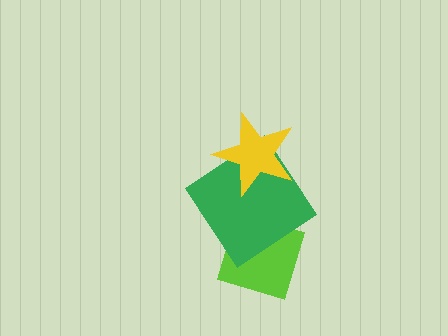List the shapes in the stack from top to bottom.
From top to bottom: the yellow star, the green diamond, the lime diamond.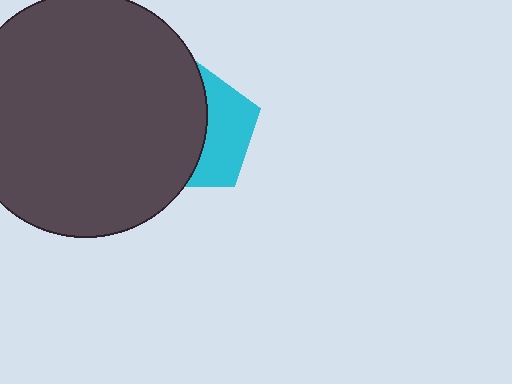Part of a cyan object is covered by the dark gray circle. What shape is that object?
It is a pentagon.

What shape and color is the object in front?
The object in front is a dark gray circle.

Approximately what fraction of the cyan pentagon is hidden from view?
Roughly 59% of the cyan pentagon is hidden behind the dark gray circle.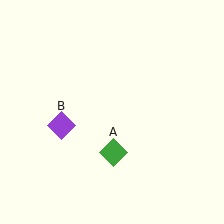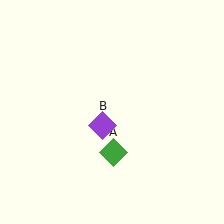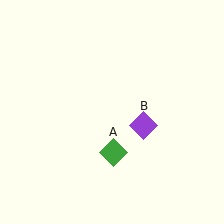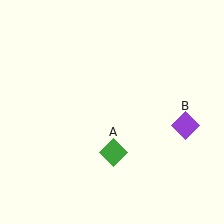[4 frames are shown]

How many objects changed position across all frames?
1 object changed position: purple diamond (object B).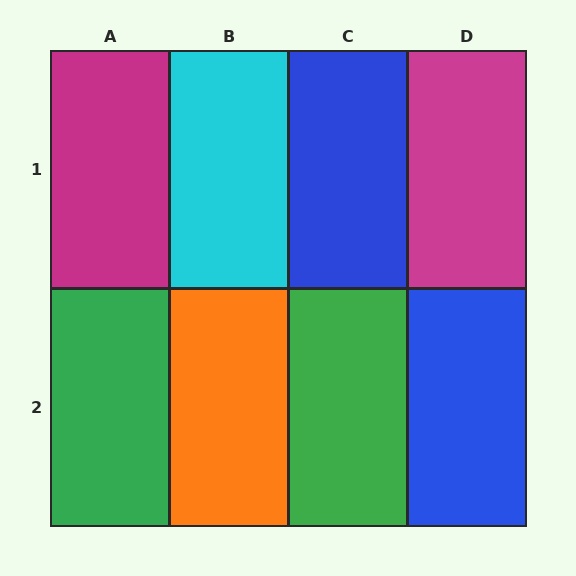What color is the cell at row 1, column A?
Magenta.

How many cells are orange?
1 cell is orange.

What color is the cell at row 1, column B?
Cyan.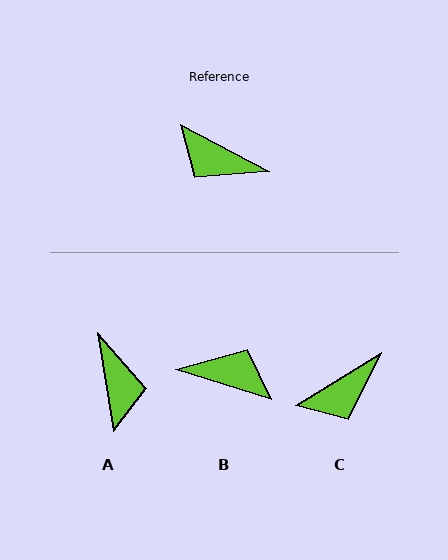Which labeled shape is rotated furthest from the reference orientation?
B, about 170 degrees away.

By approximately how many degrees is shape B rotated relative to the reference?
Approximately 170 degrees clockwise.